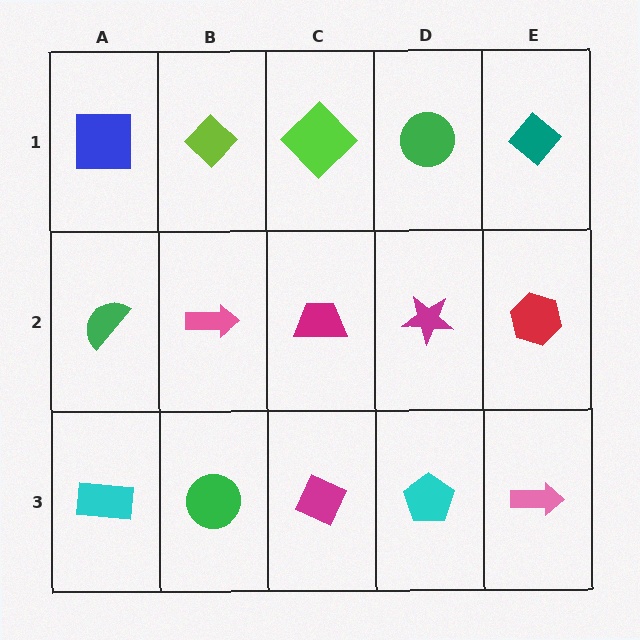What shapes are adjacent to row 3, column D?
A magenta star (row 2, column D), a magenta diamond (row 3, column C), a pink arrow (row 3, column E).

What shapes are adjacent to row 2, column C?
A lime diamond (row 1, column C), a magenta diamond (row 3, column C), a pink arrow (row 2, column B), a magenta star (row 2, column D).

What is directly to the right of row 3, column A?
A green circle.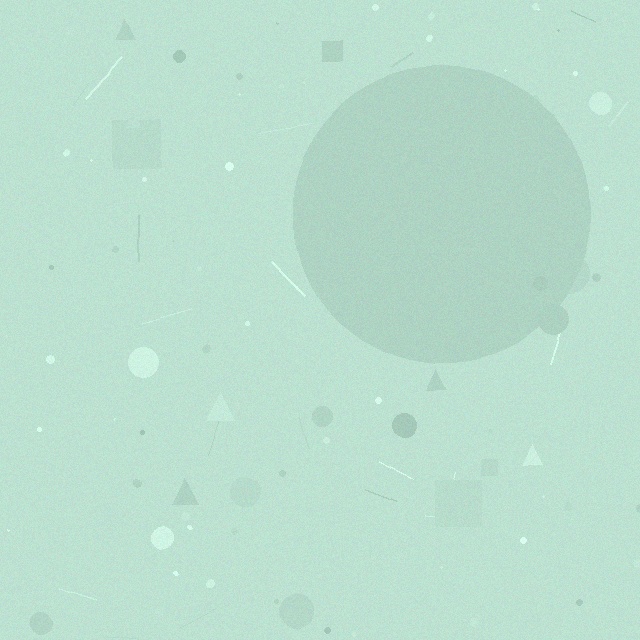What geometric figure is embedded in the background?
A circle is embedded in the background.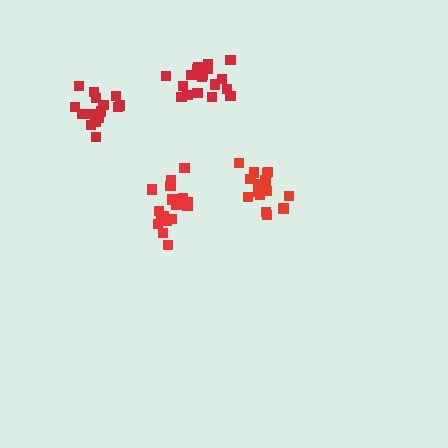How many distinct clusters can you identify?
There are 4 distinct clusters.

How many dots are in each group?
Group 1: 17 dots, Group 2: 15 dots, Group 3: 18 dots, Group 4: 19 dots (69 total).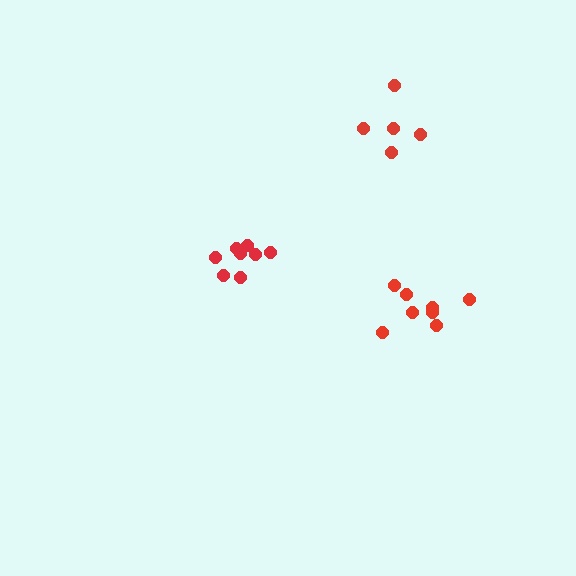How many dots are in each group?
Group 1: 8 dots, Group 2: 8 dots, Group 3: 5 dots (21 total).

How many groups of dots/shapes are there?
There are 3 groups.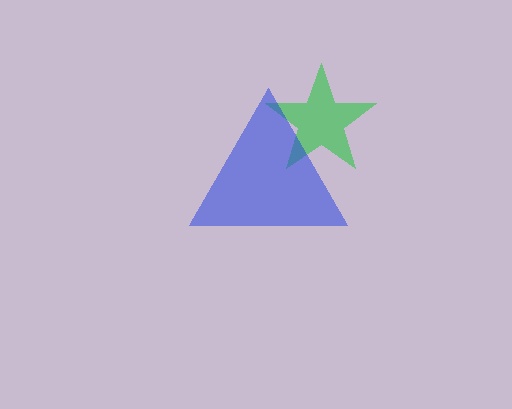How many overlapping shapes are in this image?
There are 2 overlapping shapes in the image.